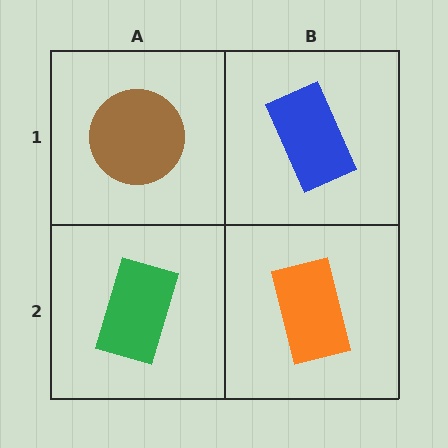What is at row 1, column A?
A brown circle.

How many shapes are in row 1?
2 shapes.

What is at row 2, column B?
An orange rectangle.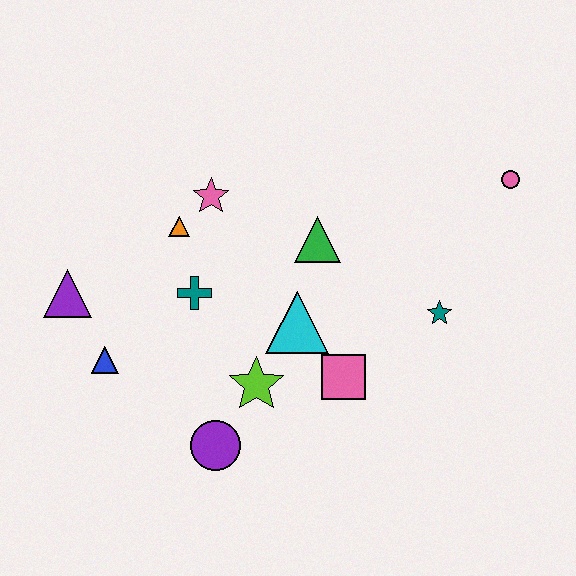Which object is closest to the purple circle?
The lime star is closest to the purple circle.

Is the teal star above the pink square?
Yes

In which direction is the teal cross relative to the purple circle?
The teal cross is above the purple circle.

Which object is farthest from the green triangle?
The purple triangle is farthest from the green triangle.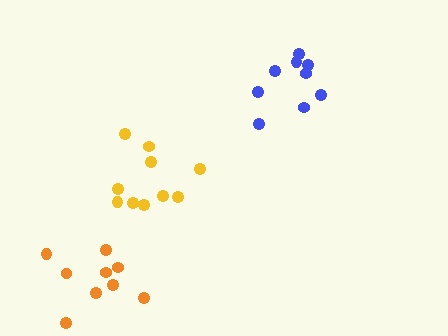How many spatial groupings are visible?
There are 3 spatial groupings.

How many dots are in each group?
Group 1: 9 dots, Group 2: 10 dots, Group 3: 9 dots (28 total).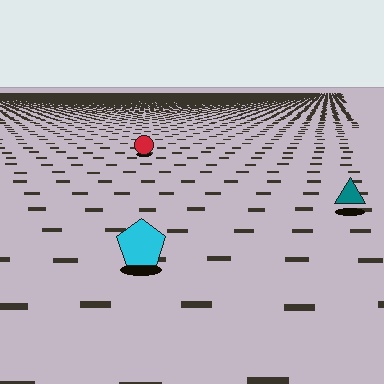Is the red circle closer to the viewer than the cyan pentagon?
No. The cyan pentagon is closer — you can tell from the texture gradient: the ground texture is coarser near it.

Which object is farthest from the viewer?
The red circle is farthest from the viewer. It appears smaller and the ground texture around it is denser.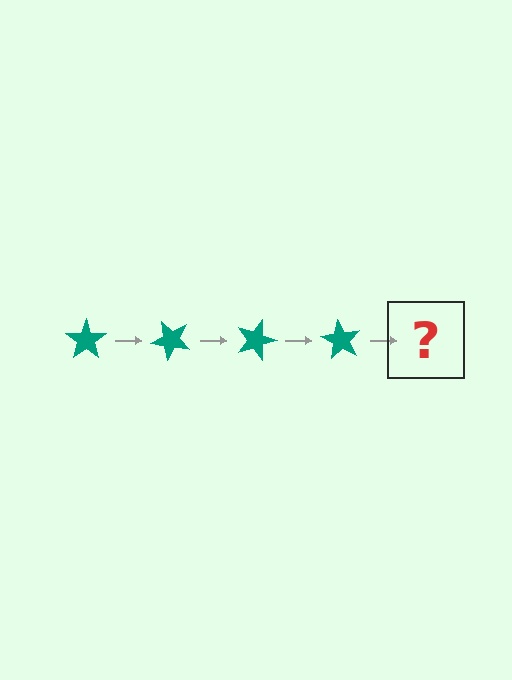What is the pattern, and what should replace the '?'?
The pattern is that the star rotates 45 degrees each step. The '?' should be a teal star rotated 180 degrees.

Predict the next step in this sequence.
The next step is a teal star rotated 180 degrees.